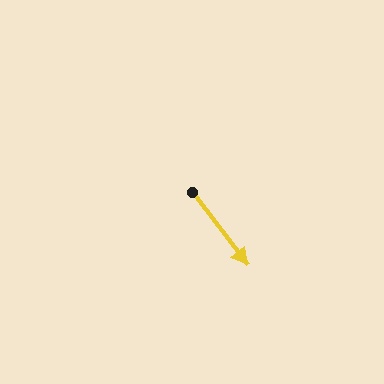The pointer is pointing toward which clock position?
Roughly 5 o'clock.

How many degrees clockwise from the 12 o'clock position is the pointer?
Approximately 143 degrees.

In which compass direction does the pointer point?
Southeast.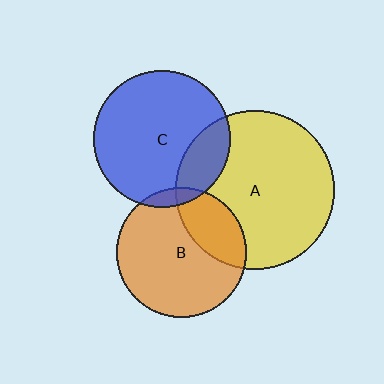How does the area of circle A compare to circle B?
Approximately 1.5 times.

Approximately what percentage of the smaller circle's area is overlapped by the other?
Approximately 25%.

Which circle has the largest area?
Circle A (yellow).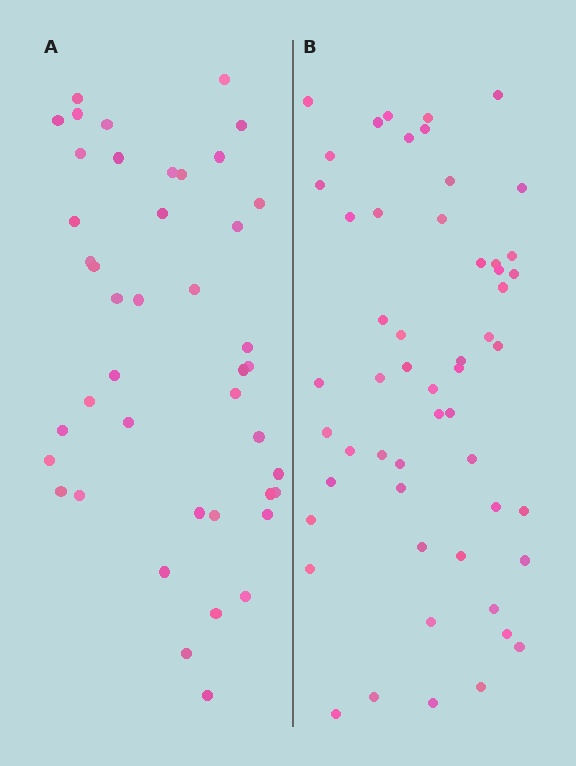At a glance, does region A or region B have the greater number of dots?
Region B (the right region) has more dots.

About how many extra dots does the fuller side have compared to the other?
Region B has roughly 12 or so more dots than region A.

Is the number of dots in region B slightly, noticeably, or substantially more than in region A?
Region B has noticeably more, but not dramatically so. The ratio is roughly 1.3 to 1.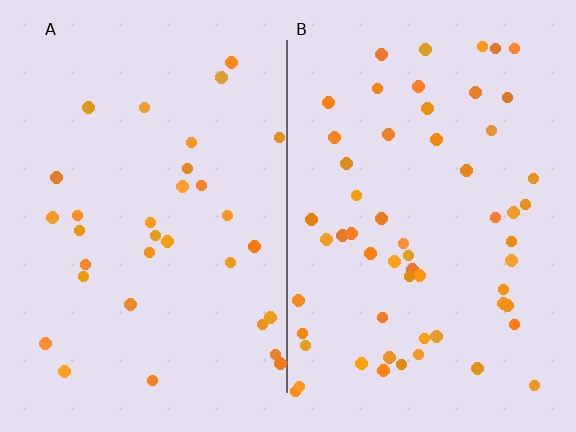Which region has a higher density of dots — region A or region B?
B (the right).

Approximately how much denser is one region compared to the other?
Approximately 1.8× — region B over region A.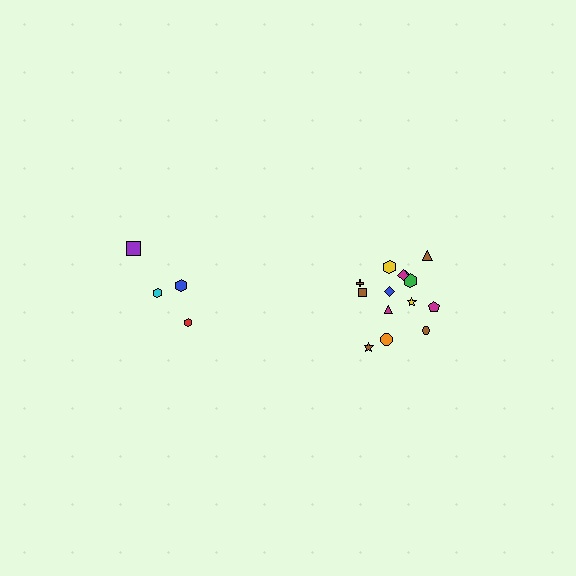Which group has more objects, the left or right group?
The right group.